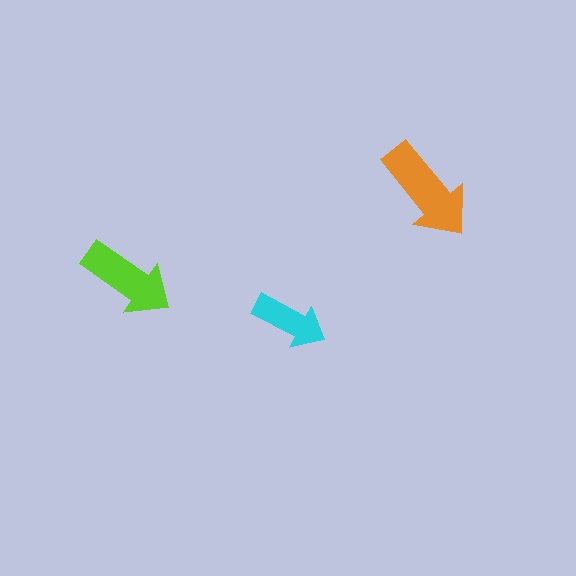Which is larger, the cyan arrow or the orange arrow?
The orange one.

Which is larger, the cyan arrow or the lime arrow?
The lime one.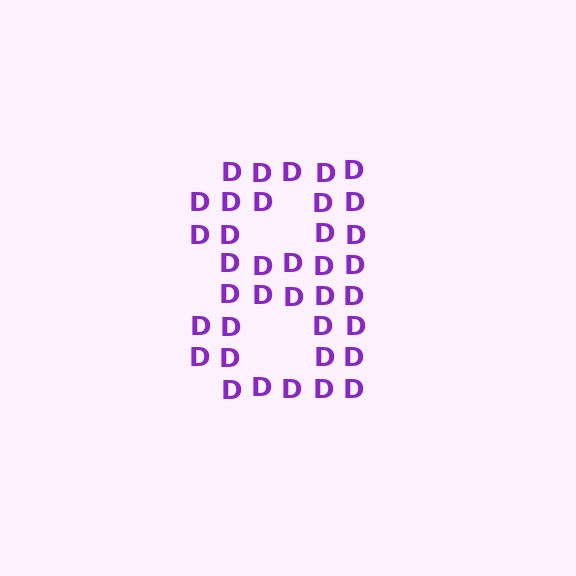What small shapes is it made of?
It is made of small letter D's.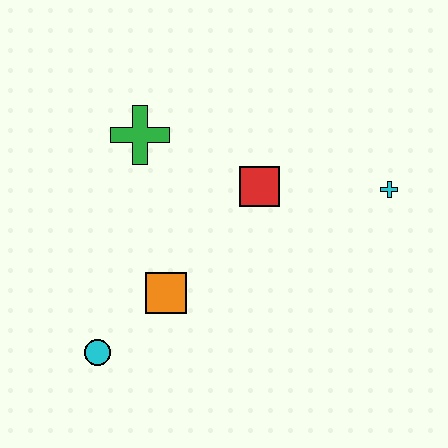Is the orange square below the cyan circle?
No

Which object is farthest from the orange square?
The cyan cross is farthest from the orange square.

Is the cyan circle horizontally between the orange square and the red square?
No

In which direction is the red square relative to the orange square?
The red square is above the orange square.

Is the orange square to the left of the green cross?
No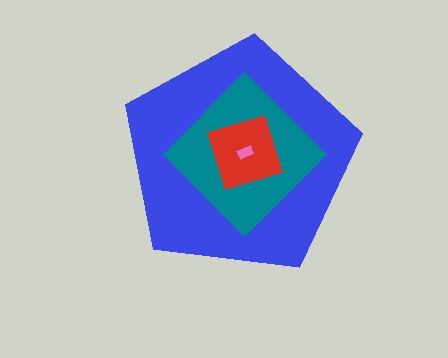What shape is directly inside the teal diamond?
The red square.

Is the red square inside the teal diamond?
Yes.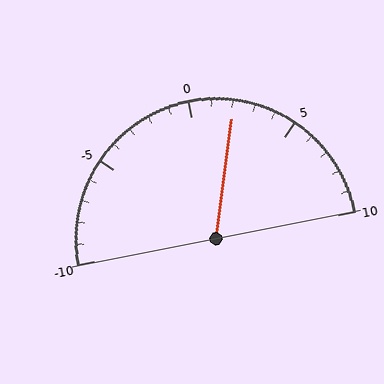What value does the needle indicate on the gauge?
The needle indicates approximately 2.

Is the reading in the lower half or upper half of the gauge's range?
The reading is in the upper half of the range (-10 to 10).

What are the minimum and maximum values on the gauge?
The gauge ranges from -10 to 10.